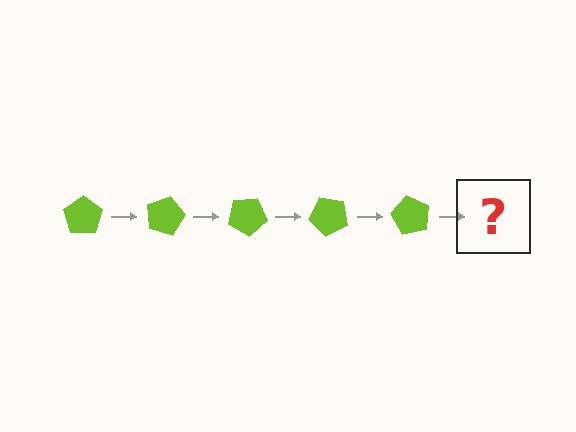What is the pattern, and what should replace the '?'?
The pattern is that the pentagon rotates 15 degrees each step. The '?' should be a lime pentagon rotated 75 degrees.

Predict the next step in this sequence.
The next step is a lime pentagon rotated 75 degrees.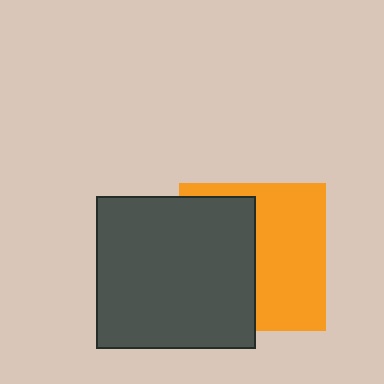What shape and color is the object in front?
The object in front is a dark gray rectangle.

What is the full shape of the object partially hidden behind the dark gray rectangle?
The partially hidden object is an orange square.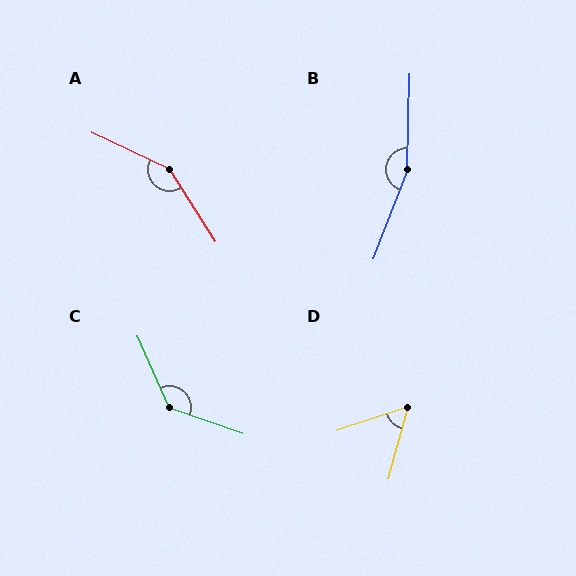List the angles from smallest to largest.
D (56°), C (133°), A (148°), B (160°).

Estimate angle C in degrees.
Approximately 133 degrees.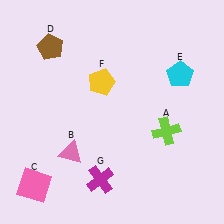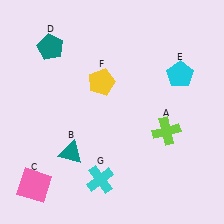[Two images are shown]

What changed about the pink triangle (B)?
In Image 1, B is pink. In Image 2, it changed to teal.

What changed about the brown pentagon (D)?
In Image 1, D is brown. In Image 2, it changed to teal.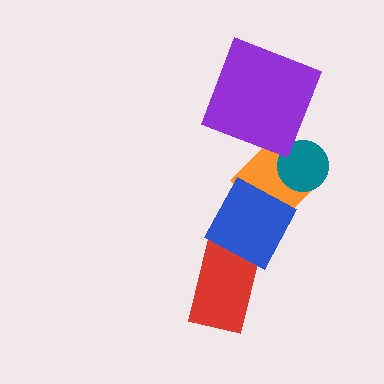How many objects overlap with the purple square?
0 objects overlap with the purple square.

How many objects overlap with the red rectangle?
1 object overlaps with the red rectangle.